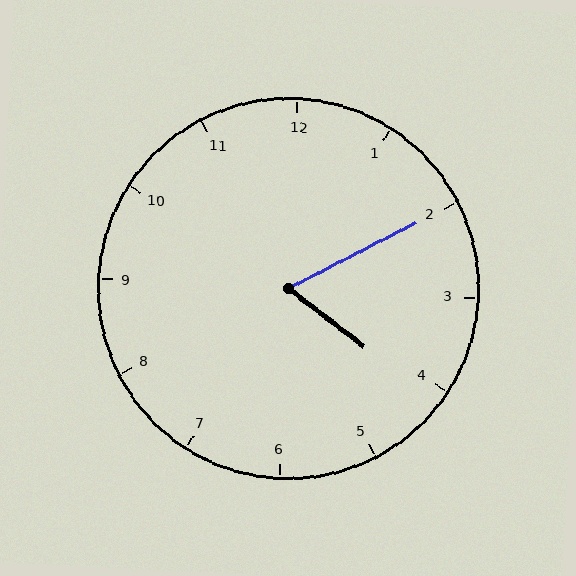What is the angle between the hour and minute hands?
Approximately 65 degrees.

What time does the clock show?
4:10.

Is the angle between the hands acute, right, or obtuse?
It is acute.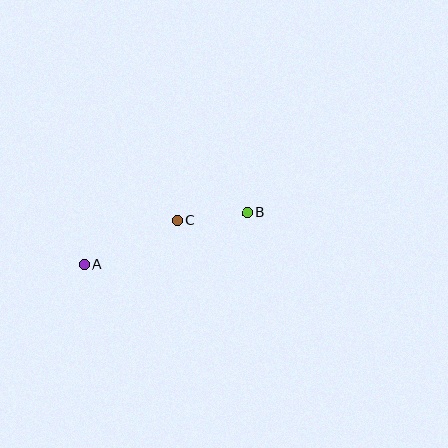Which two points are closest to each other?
Points B and C are closest to each other.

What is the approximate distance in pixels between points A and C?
The distance between A and C is approximately 102 pixels.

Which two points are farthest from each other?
Points A and B are farthest from each other.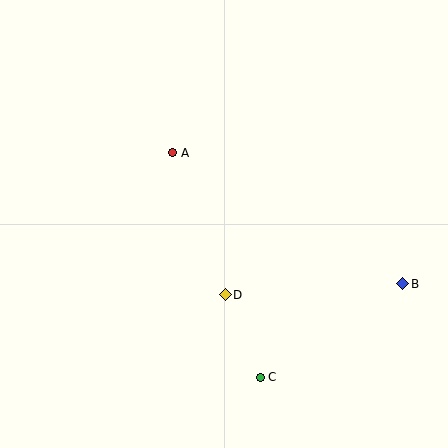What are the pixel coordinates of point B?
Point B is at (403, 284).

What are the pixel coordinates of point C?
Point C is at (260, 377).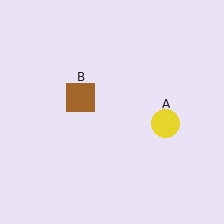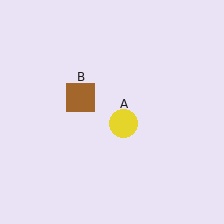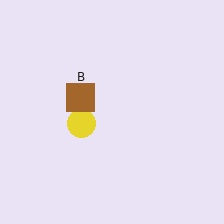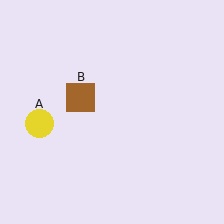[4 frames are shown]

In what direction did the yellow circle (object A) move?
The yellow circle (object A) moved left.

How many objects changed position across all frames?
1 object changed position: yellow circle (object A).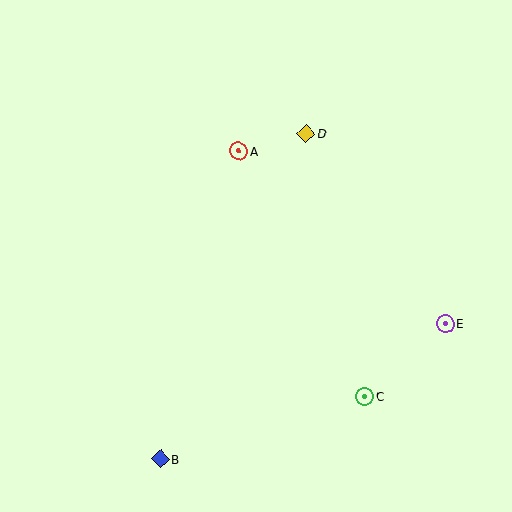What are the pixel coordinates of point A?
Point A is at (238, 151).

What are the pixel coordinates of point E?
Point E is at (445, 324).